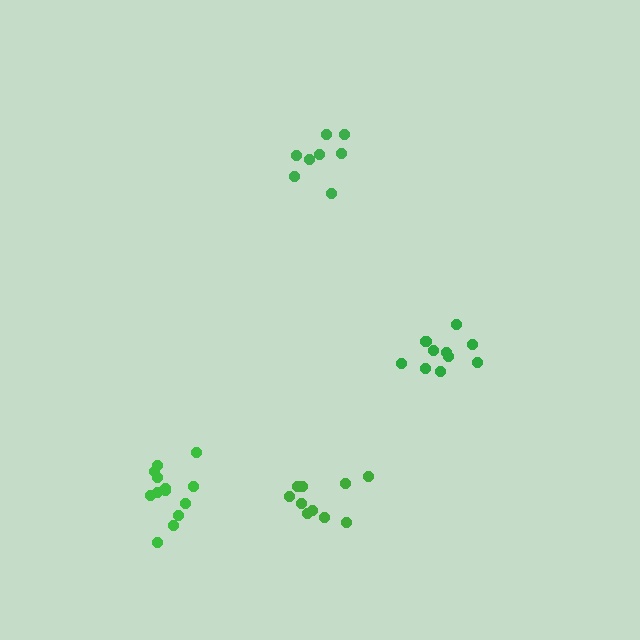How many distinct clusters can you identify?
There are 4 distinct clusters.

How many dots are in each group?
Group 1: 10 dots, Group 2: 13 dots, Group 3: 8 dots, Group 4: 11 dots (42 total).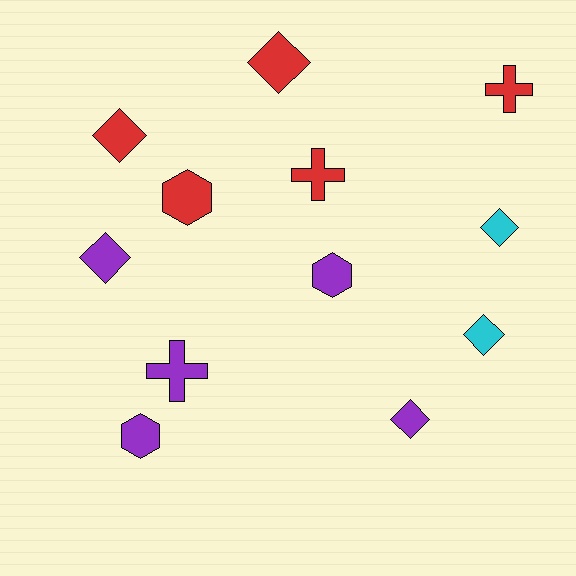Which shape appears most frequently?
Diamond, with 6 objects.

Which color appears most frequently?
Purple, with 5 objects.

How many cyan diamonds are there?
There are 2 cyan diamonds.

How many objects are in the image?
There are 12 objects.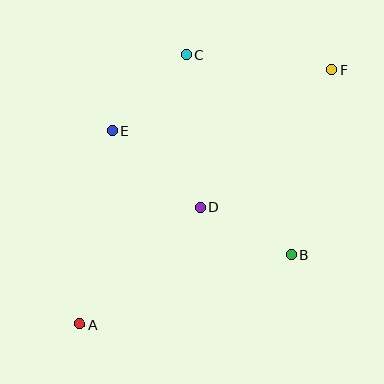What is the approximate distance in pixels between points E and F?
The distance between E and F is approximately 228 pixels.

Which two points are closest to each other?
Points B and D are closest to each other.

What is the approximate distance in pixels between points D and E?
The distance between D and E is approximately 117 pixels.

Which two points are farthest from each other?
Points A and F are farthest from each other.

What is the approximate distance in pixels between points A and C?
The distance between A and C is approximately 290 pixels.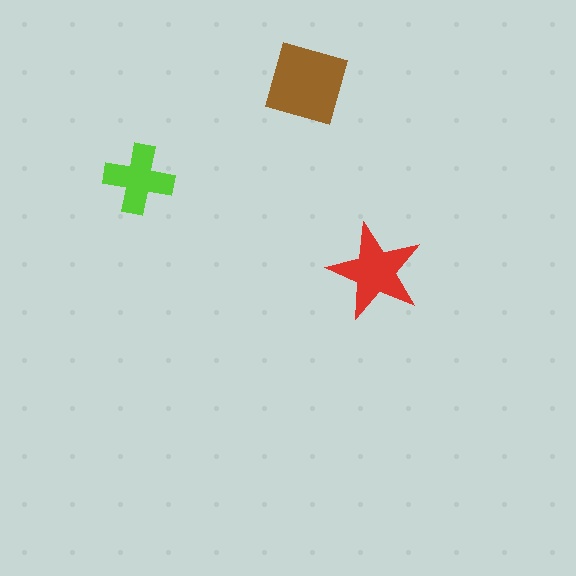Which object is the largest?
The brown diamond.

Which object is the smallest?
The lime cross.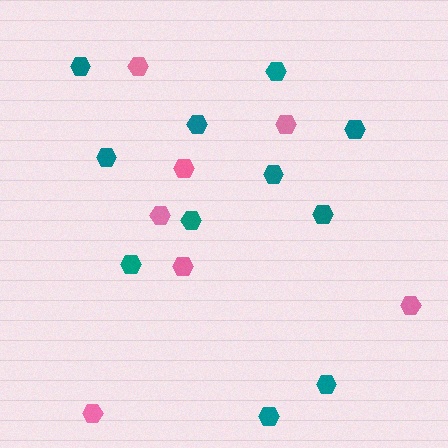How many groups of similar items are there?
There are 2 groups: one group of pink hexagons (7) and one group of teal hexagons (11).